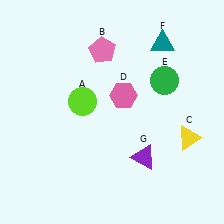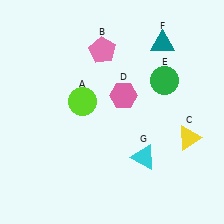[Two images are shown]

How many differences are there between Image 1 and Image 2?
There is 1 difference between the two images.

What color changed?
The triangle (G) changed from purple in Image 1 to cyan in Image 2.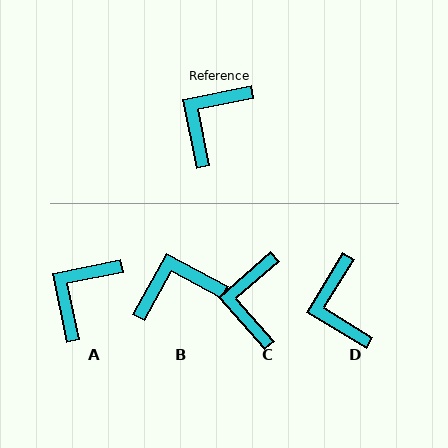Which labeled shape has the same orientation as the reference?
A.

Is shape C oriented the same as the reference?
No, it is off by about 29 degrees.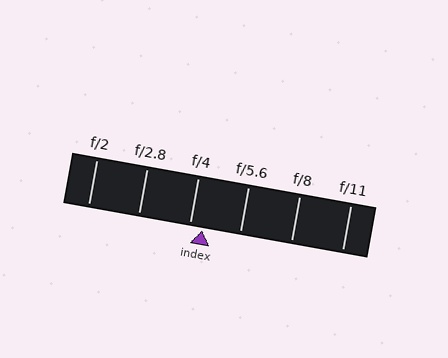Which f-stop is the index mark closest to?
The index mark is closest to f/4.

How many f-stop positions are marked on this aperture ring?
There are 6 f-stop positions marked.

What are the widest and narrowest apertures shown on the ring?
The widest aperture shown is f/2 and the narrowest is f/11.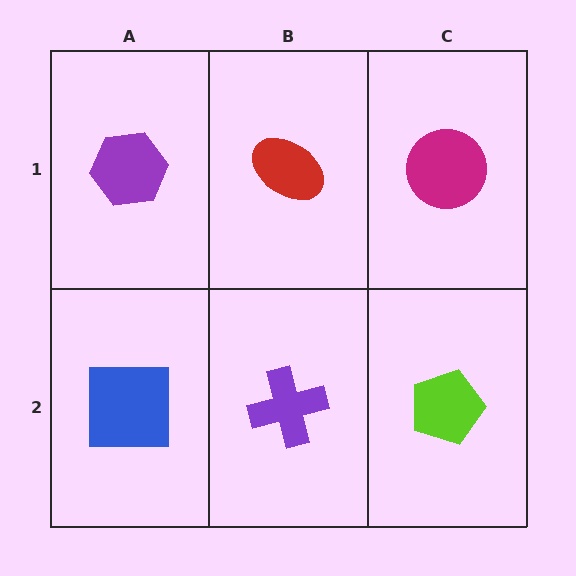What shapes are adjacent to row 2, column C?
A magenta circle (row 1, column C), a purple cross (row 2, column B).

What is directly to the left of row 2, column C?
A purple cross.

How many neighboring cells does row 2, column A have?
2.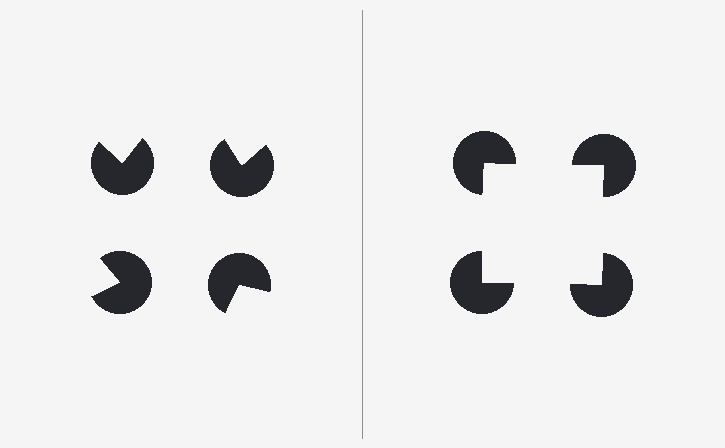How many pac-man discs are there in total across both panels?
8 — 4 on each side.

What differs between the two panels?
The pac-man discs are positioned identically on both sides; only the wedge orientations differ. On the right they align to a square; on the left they are misaligned.